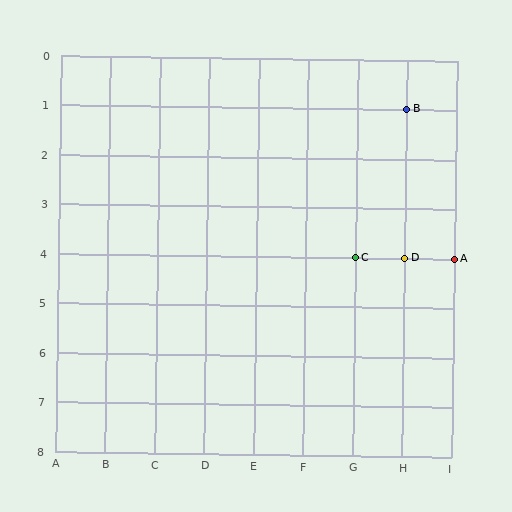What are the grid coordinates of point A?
Point A is at grid coordinates (I, 4).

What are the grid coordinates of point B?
Point B is at grid coordinates (H, 1).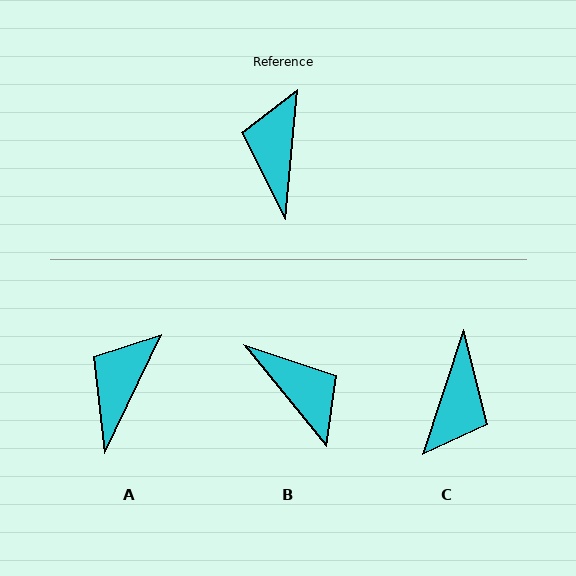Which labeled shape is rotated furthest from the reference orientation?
C, about 167 degrees away.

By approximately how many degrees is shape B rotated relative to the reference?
Approximately 135 degrees clockwise.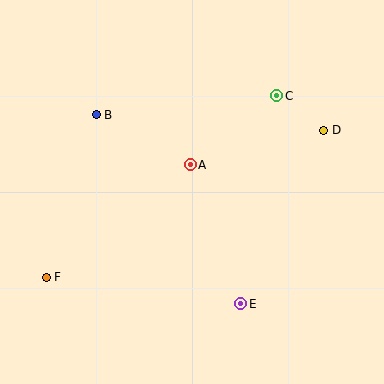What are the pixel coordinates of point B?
Point B is at (96, 115).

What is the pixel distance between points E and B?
The distance between E and B is 238 pixels.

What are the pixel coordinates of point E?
Point E is at (241, 304).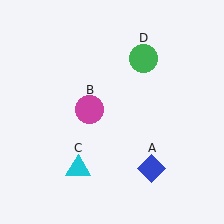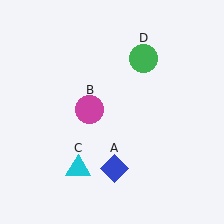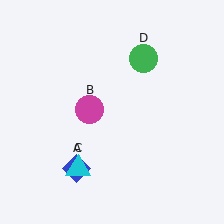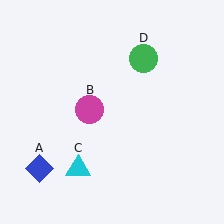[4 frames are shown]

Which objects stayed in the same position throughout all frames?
Magenta circle (object B) and cyan triangle (object C) and green circle (object D) remained stationary.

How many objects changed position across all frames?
1 object changed position: blue diamond (object A).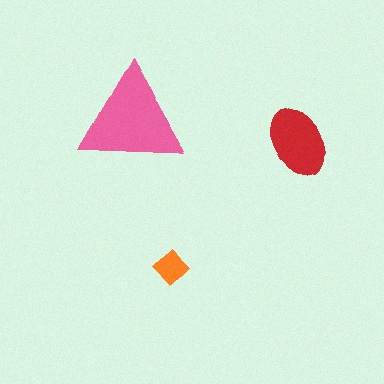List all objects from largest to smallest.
The pink triangle, the red ellipse, the orange diamond.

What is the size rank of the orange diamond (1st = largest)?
3rd.